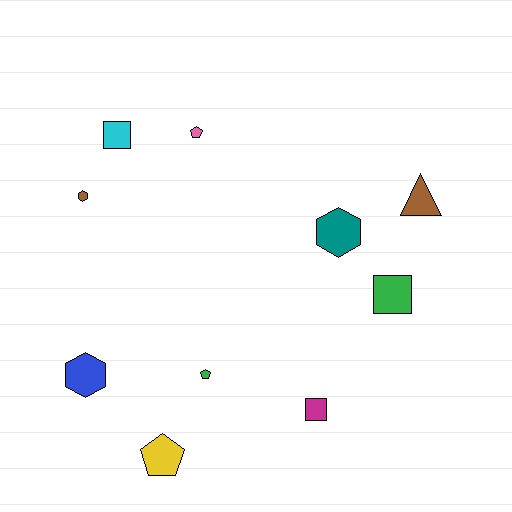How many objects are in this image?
There are 10 objects.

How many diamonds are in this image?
There are no diamonds.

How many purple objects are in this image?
There are no purple objects.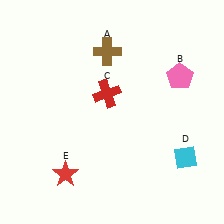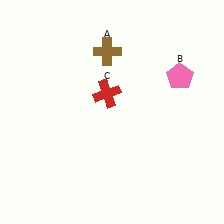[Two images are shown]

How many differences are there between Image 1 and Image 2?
There are 2 differences between the two images.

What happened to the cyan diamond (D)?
The cyan diamond (D) was removed in Image 2. It was in the bottom-right area of Image 1.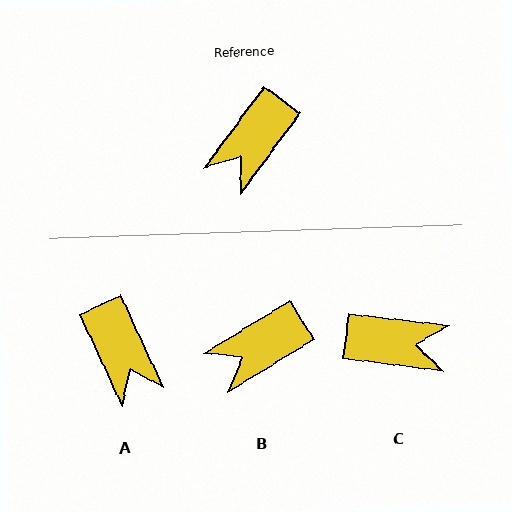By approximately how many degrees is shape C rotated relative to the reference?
Approximately 119 degrees counter-clockwise.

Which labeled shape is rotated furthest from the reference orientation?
C, about 119 degrees away.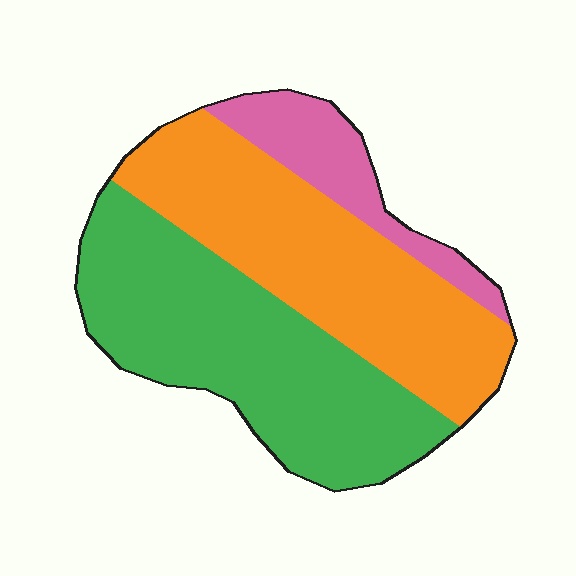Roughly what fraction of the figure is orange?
Orange covers 41% of the figure.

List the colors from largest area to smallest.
From largest to smallest: green, orange, pink.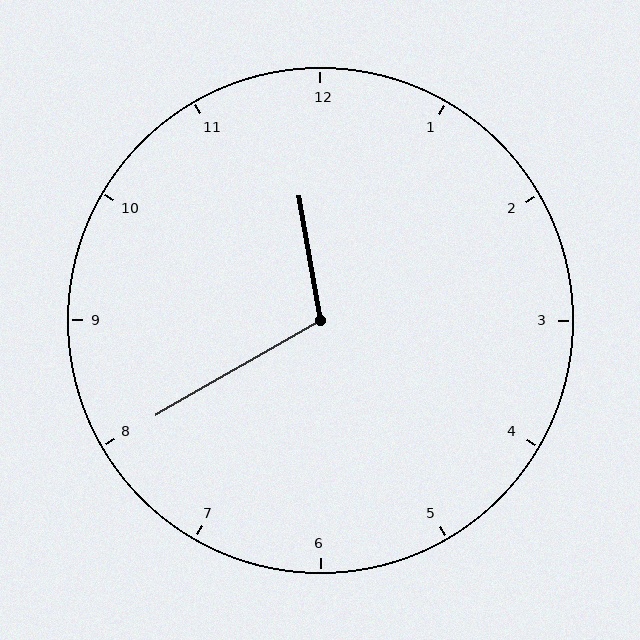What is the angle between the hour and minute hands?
Approximately 110 degrees.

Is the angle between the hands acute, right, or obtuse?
It is obtuse.